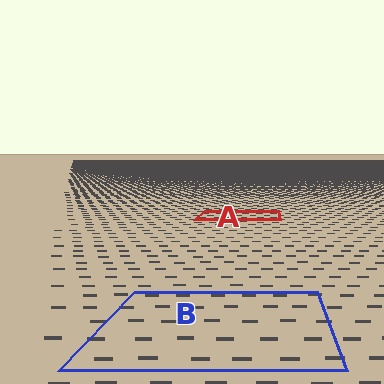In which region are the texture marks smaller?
The texture marks are smaller in region A, because it is farther away.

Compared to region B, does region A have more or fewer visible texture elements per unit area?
Region A has more texture elements per unit area — they are packed more densely because it is farther away.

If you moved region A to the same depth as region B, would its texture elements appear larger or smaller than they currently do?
They would appear larger. At a closer depth, the same texture elements are projected at a bigger on-screen size.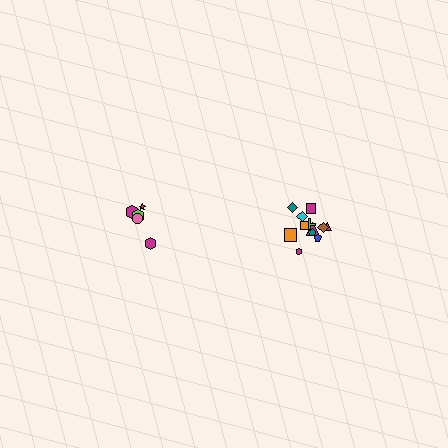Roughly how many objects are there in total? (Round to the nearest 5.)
Roughly 15 objects in total.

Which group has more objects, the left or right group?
The right group.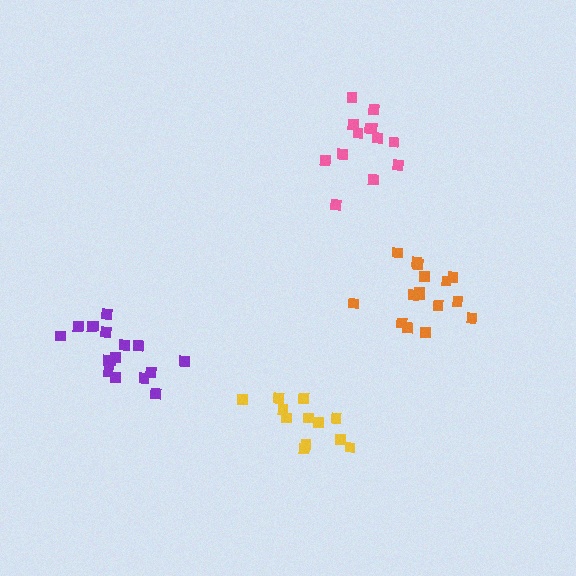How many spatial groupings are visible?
There are 4 spatial groupings.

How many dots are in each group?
Group 1: 12 dots, Group 2: 16 dots, Group 3: 14 dots, Group 4: 17 dots (59 total).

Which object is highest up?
The pink cluster is topmost.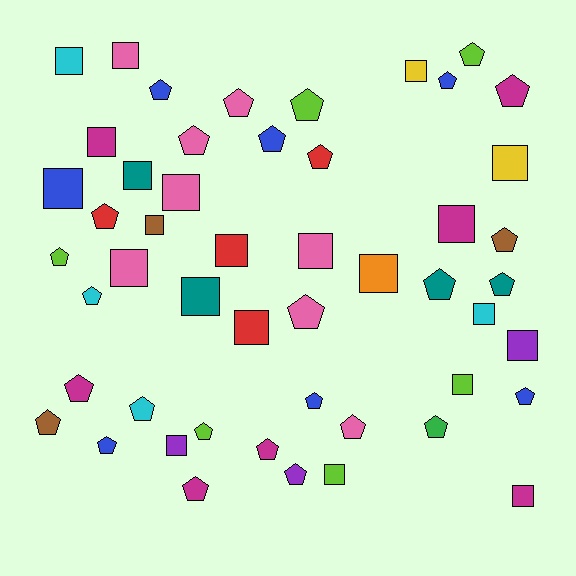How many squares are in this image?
There are 22 squares.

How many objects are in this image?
There are 50 objects.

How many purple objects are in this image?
There are 3 purple objects.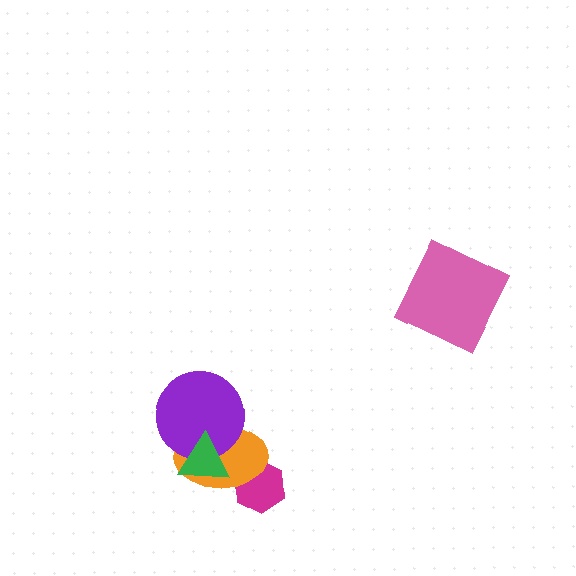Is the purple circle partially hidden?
Yes, it is partially covered by another shape.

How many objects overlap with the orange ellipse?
3 objects overlap with the orange ellipse.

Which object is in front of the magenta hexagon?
The orange ellipse is in front of the magenta hexagon.